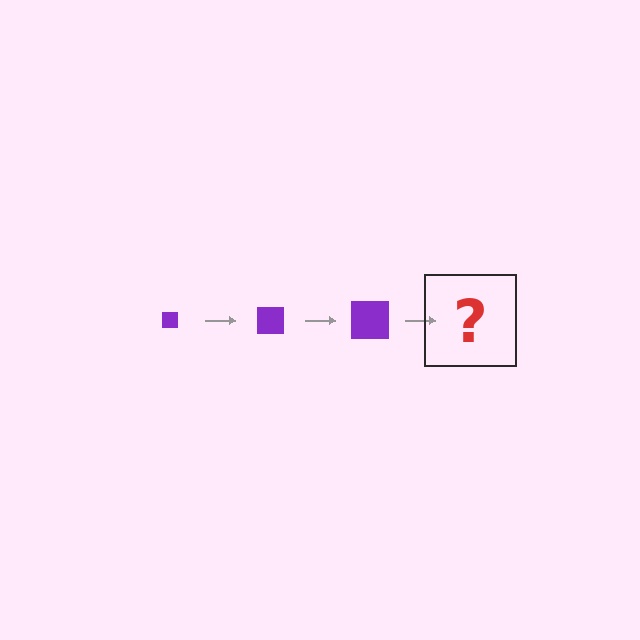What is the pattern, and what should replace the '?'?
The pattern is that the square gets progressively larger each step. The '?' should be a purple square, larger than the previous one.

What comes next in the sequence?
The next element should be a purple square, larger than the previous one.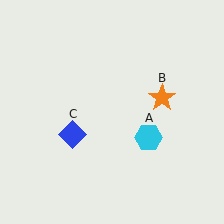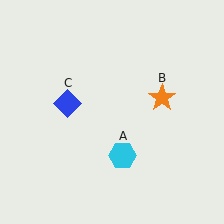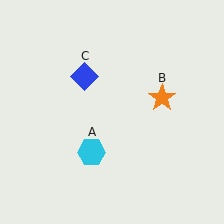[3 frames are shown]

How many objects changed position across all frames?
2 objects changed position: cyan hexagon (object A), blue diamond (object C).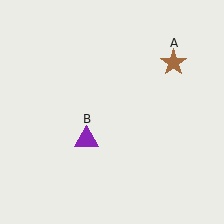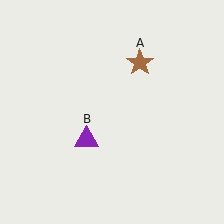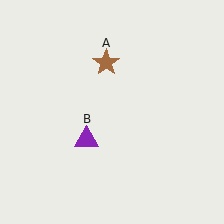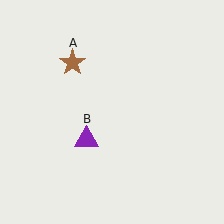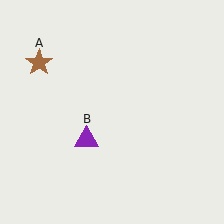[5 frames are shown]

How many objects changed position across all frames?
1 object changed position: brown star (object A).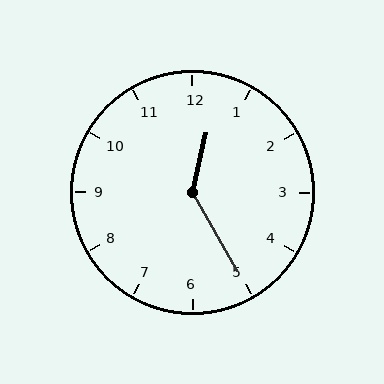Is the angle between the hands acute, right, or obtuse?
It is obtuse.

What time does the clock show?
12:25.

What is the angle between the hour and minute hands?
Approximately 138 degrees.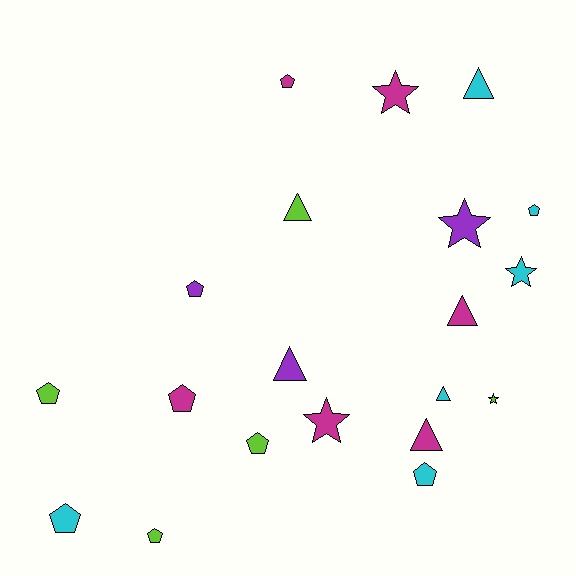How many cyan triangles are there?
There are 2 cyan triangles.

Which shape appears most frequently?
Pentagon, with 9 objects.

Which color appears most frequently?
Magenta, with 6 objects.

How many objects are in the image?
There are 20 objects.